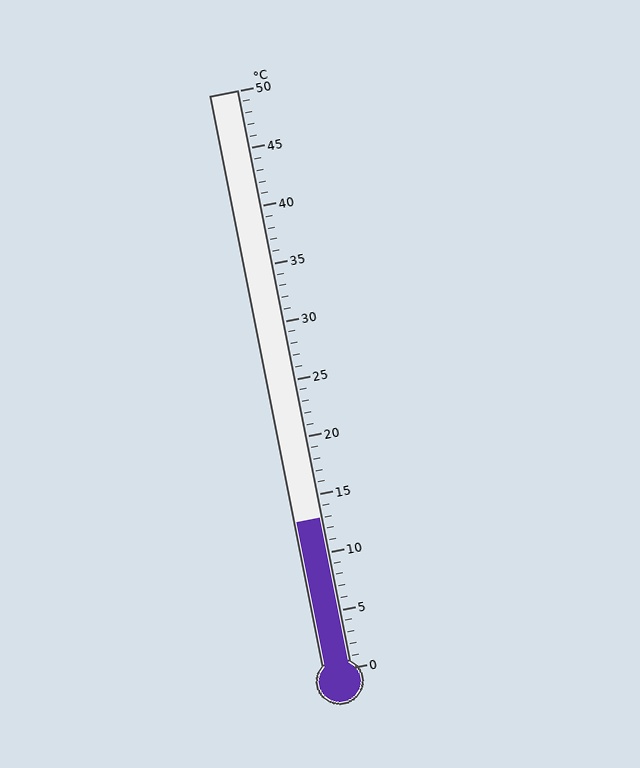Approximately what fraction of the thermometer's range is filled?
The thermometer is filled to approximately 25% of its range.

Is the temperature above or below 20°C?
The temperature is below 20°C.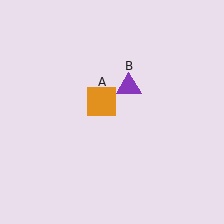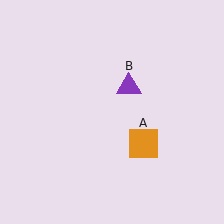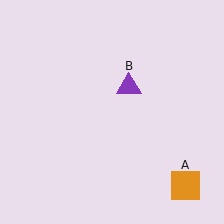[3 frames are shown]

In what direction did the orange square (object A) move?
The orange square (object A) moved down and to the right.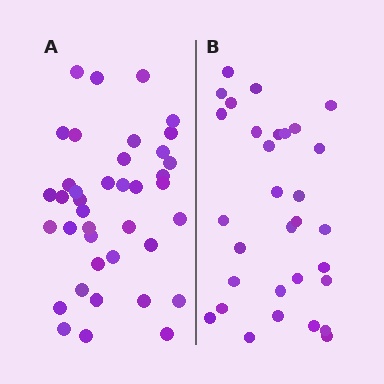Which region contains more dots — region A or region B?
Region A (the left region) has more dots.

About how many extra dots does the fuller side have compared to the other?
Region A has roughly 8 or so more dots than region B.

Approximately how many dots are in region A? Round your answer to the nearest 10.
About 40 dots. (The exact count is 39, which rounds to 40.)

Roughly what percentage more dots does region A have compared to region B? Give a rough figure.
About 25% more.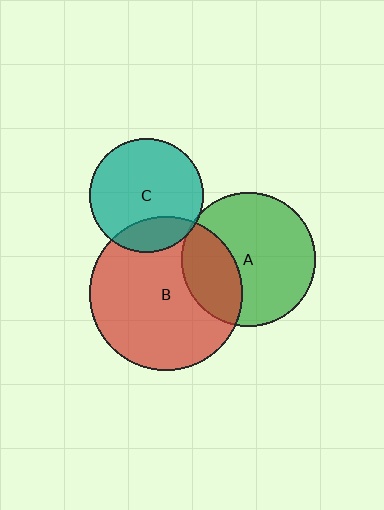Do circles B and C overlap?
Yes.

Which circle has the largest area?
Circle B (red).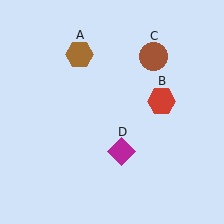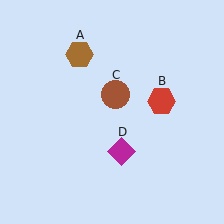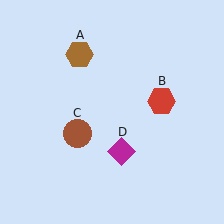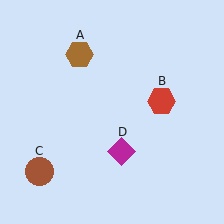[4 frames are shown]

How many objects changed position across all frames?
1 object changed position: brown circle (object C).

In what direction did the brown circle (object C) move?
The brown circle (object C) moved down and to the left.